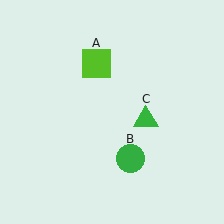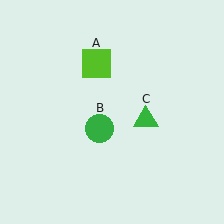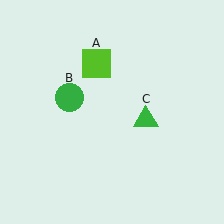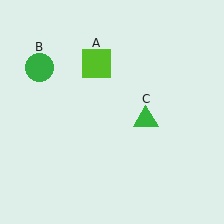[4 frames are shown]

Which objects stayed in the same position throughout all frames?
Lime square (object A) and green triangle (object C) remained stationary.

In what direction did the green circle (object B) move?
The green circle (object B) moved up and to the left.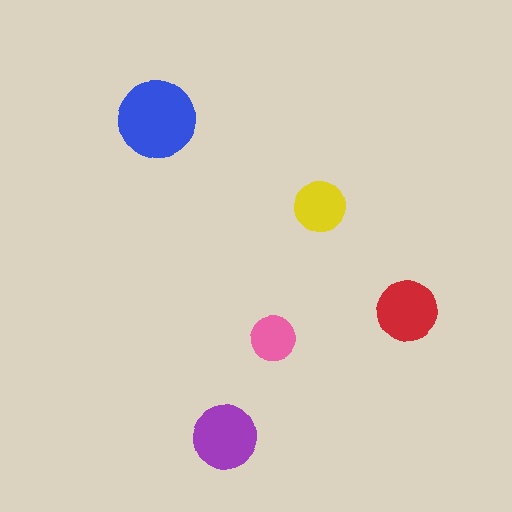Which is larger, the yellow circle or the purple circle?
The purple one.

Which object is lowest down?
The purple circle is bottommost.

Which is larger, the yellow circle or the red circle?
The red one.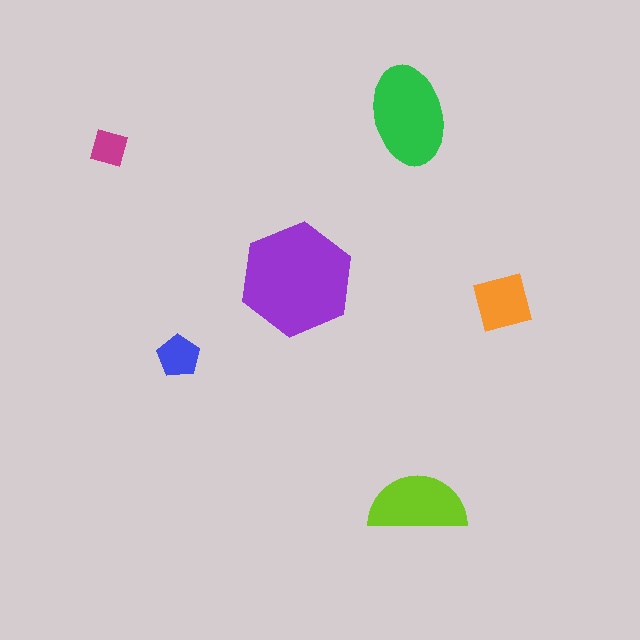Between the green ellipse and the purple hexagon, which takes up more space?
The purple hexagon.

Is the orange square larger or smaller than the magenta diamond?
Larger.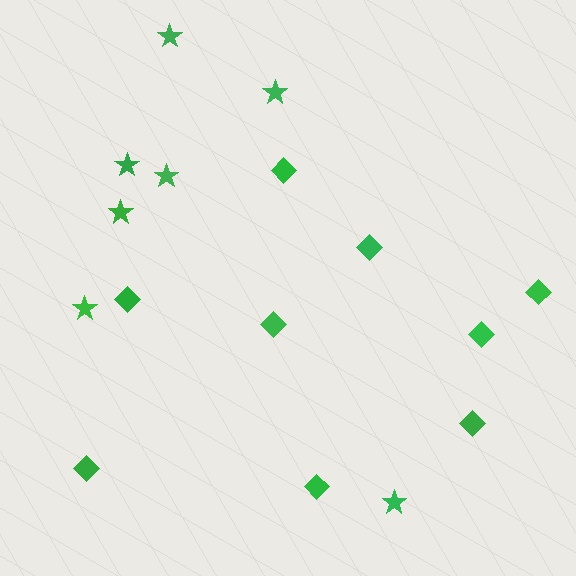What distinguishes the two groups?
There are 2 groups: one group of stars (7) and one group of diamonds (9).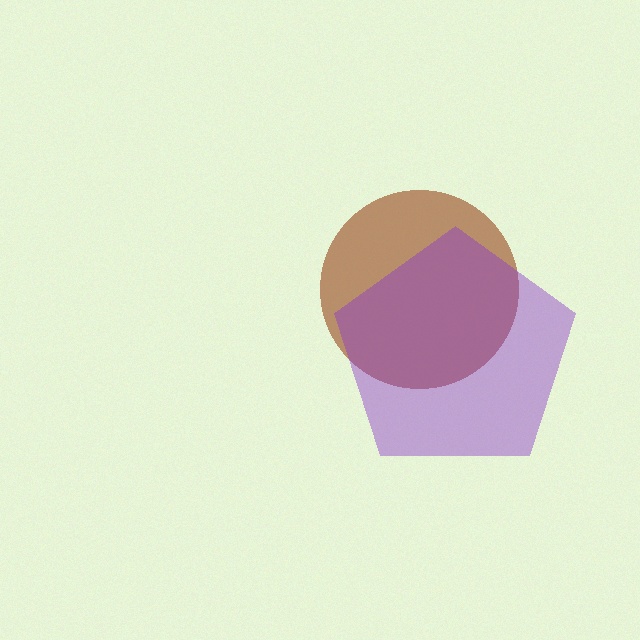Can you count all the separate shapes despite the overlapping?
Yes, there are 2 separate shapes.